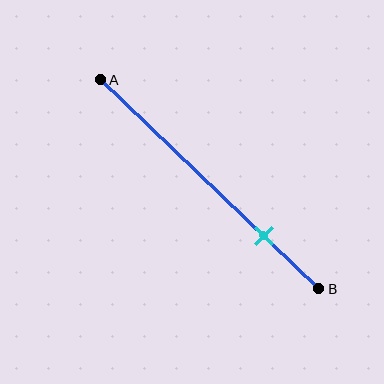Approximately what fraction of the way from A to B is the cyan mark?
The cyan mark is approximately 75% of the way from A to B.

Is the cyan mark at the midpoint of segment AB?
No, the mark is at about 75% from A, not at the 50% midpoint.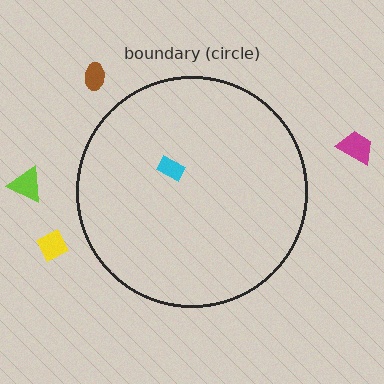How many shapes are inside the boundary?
1 inside, 4 outside.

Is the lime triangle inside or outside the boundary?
Outside.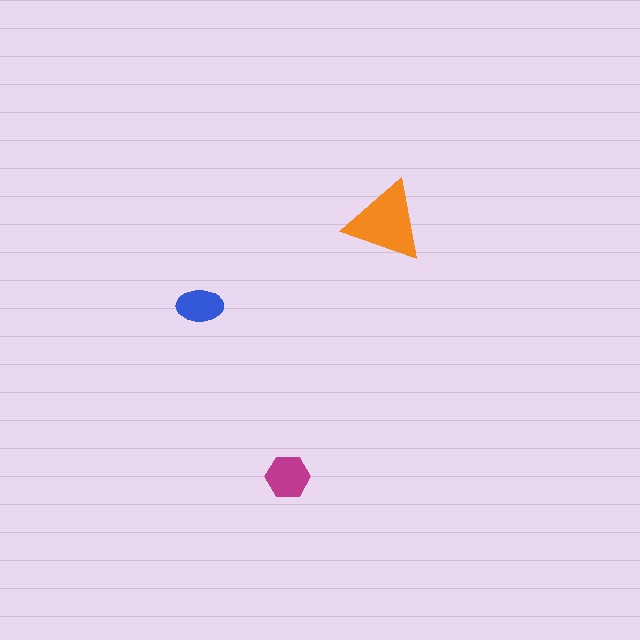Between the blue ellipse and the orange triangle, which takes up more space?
The orange triangle.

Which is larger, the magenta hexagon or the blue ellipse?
The magenta hexagon.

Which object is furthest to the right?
The orange triangle is rightmost.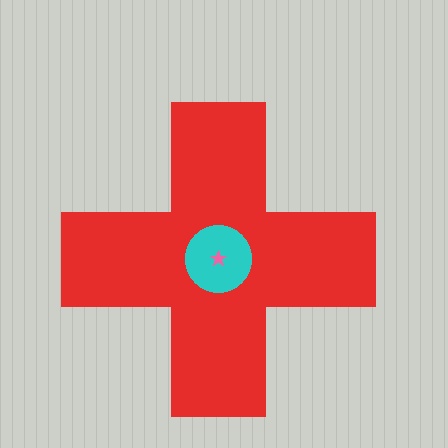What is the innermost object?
The pink star.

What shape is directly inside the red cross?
The cyan circle.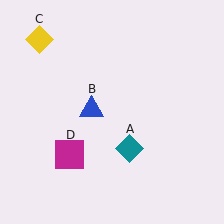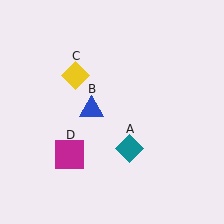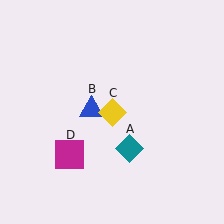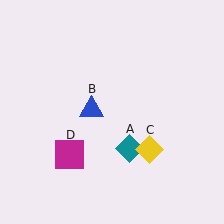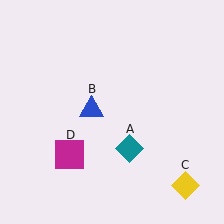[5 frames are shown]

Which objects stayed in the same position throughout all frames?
Teal diamond (object A) and blue triangle (object B) and magenta square (object D) remained stationary.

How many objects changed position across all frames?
1 object changed position: yellow diamond (object C).